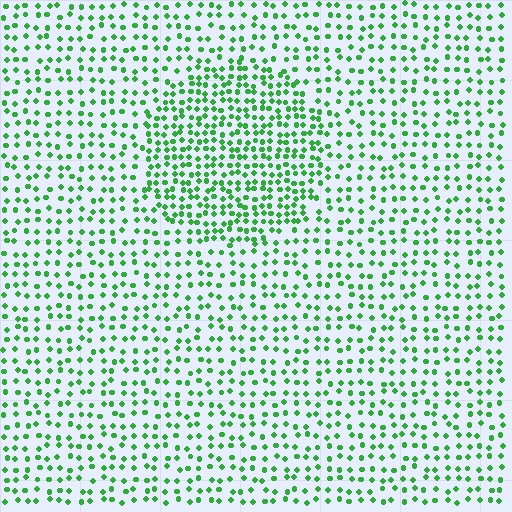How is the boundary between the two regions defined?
The boundary is defined by a change in element density (approximately 1.8x ratio). All elements are the same color, size, and shape.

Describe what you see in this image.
The image contains small green elements arranged at two different densities. A circle-shaped region is visible where the elements are more densely packed than the surrounding area.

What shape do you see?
I see a circle.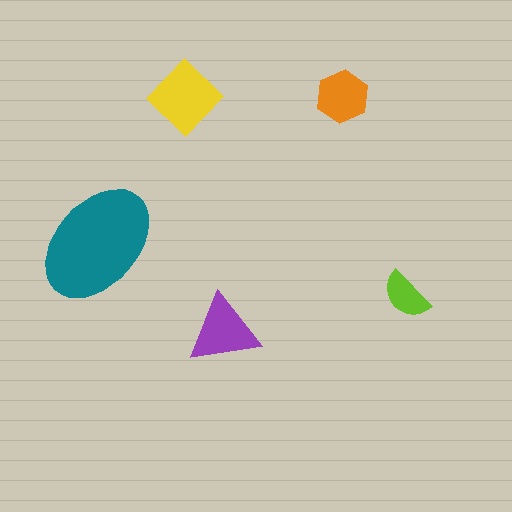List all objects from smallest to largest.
The lime semicircle, the orange hexagon, the purple triangle, the yellow diamond, the teal ellipse.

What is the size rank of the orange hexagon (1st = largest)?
4th.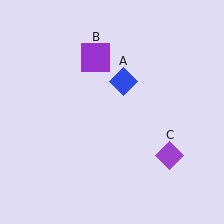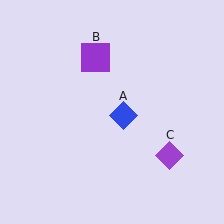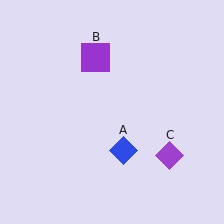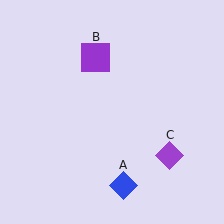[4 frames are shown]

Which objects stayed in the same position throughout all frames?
Purple square (object B) and purple diamond (object C) remained stationary.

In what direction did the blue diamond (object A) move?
The blue diamond (object A) moved down.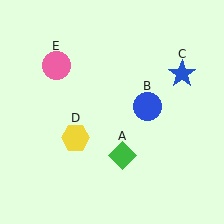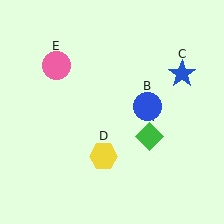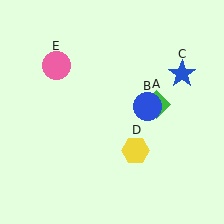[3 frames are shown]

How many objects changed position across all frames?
2 objects changed position: green diamond (object A), yellow hexagon (object D).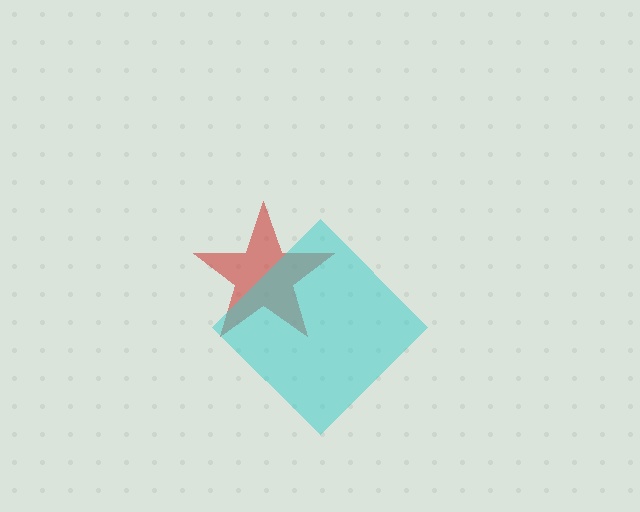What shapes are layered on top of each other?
The layered shapes are: a red star, a cyan diamond.